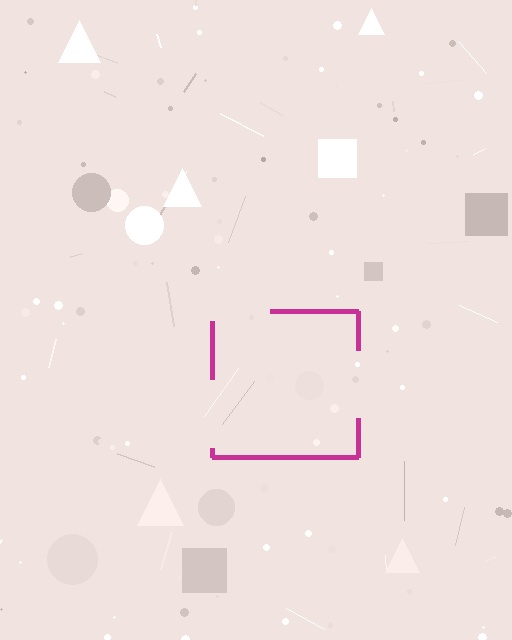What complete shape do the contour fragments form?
The contour fragments form a square.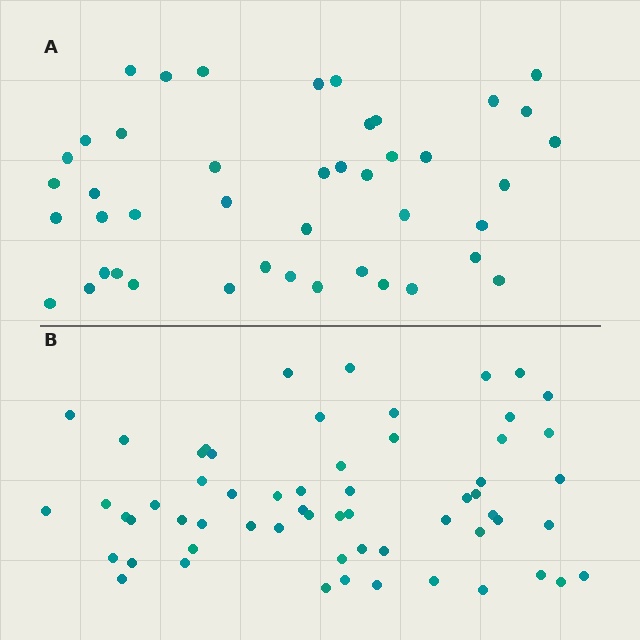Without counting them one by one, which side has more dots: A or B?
Region B (the bottom region) has more dots.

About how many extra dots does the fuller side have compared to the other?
Region B has approximately 15 more dots than region A.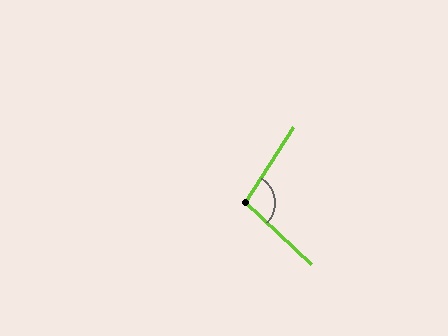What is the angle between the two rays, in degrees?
Approximately 101 degrees.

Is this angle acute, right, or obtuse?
It is obtuse.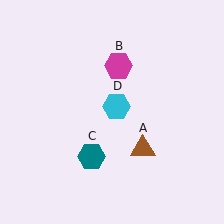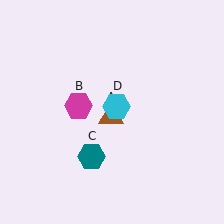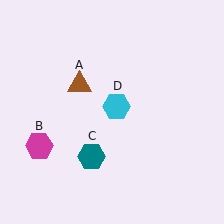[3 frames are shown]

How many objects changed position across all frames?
2 objects changed position: brown triangle (object A), magenta hexagon (object B).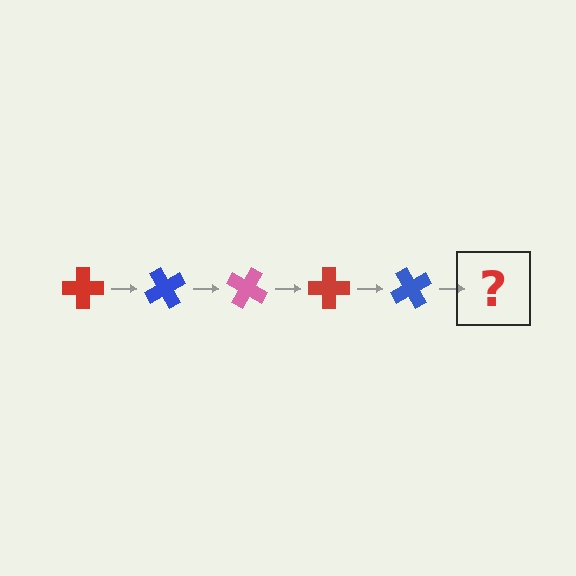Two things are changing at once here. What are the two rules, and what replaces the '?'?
The two rules are that it rotates 60 degrees each step and the color cycles through red, blue, and pink. The '?' should be a pink cross, rotated 300 degrees from the start.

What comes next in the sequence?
The next element should be a pink cross, rotated 300 degrees from the start.